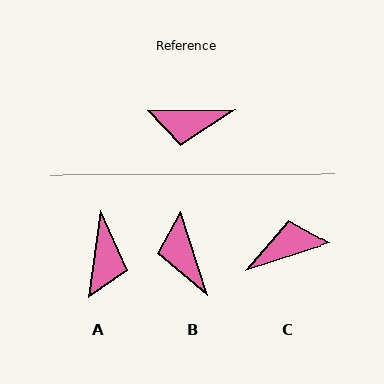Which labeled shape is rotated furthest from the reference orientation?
C, about 163 degrees away.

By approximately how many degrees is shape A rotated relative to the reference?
Approximately 81 degrees counter-clockwise.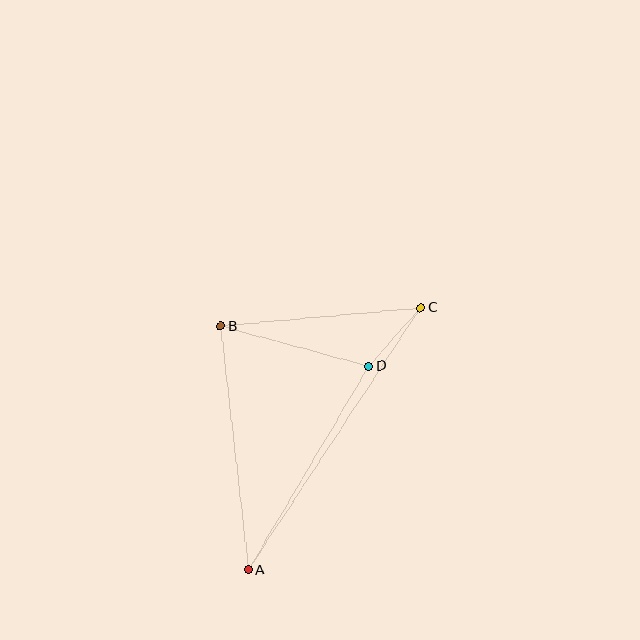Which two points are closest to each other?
Points C and D are closest to each other.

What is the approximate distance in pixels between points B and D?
The distance between B and D is approximately 154 pixels.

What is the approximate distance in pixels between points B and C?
The distance between B and C is approximately 200 pixels.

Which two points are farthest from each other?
Points A and C are farthest from each other.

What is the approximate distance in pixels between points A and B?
The distance between A and B is approximately 245 pixels.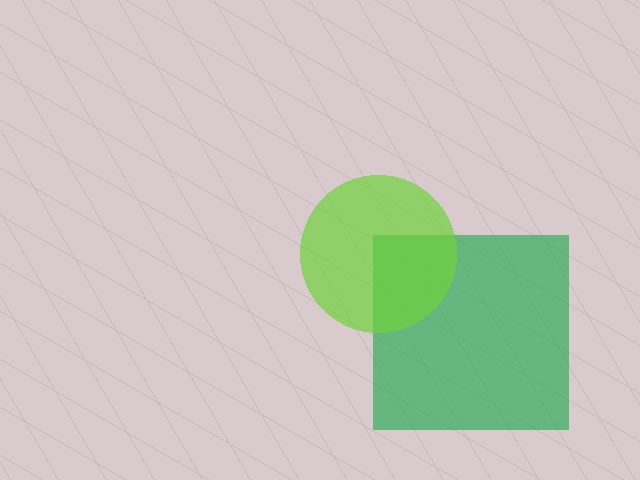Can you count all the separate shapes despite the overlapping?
Yes, there are 2 separate shapes.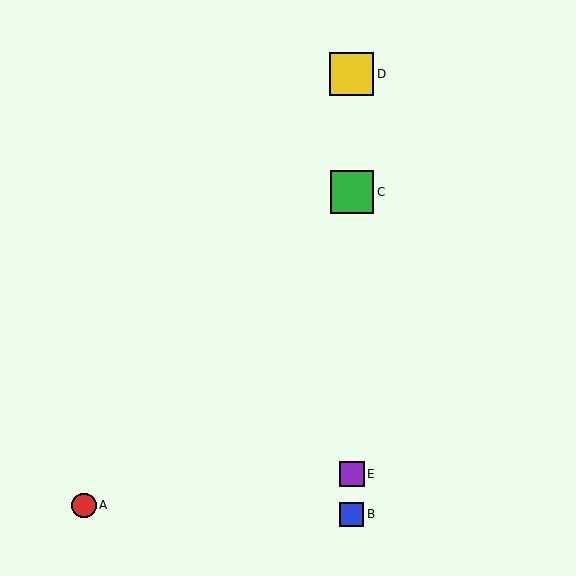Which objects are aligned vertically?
Objects B, C, D, E are aligned vertically.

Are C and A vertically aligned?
No, C is at x≈352 and A is at x≈84.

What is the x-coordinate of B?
Object B is at x≈352.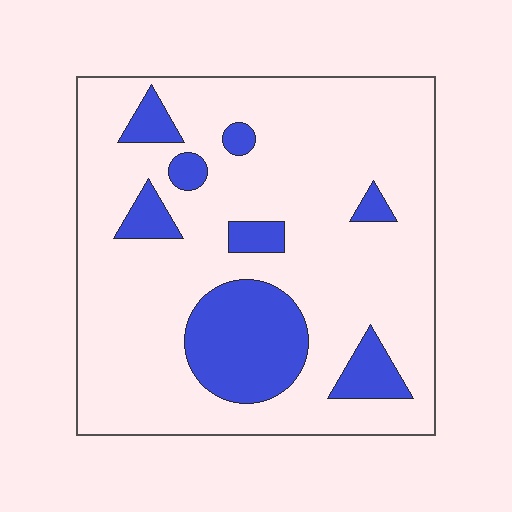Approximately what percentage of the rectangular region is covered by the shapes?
Approximately 20%.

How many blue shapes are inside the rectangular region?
8.